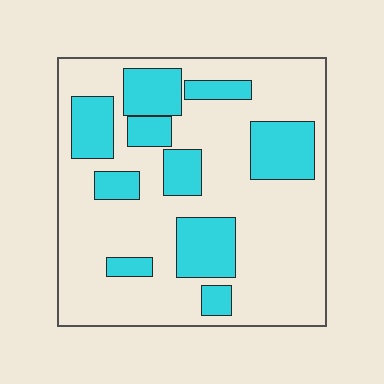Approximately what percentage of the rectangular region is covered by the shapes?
Approximately 30%.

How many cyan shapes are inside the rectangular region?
10.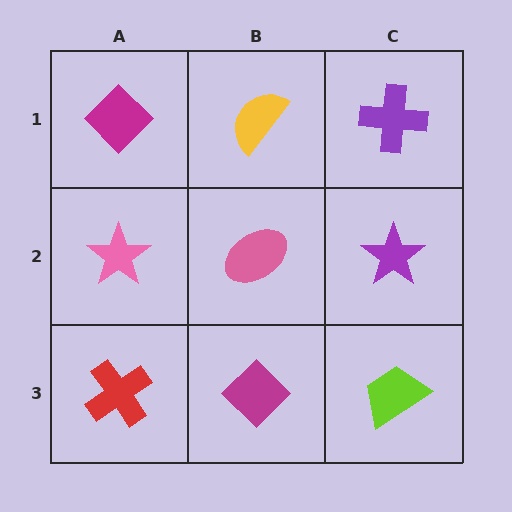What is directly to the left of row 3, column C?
A magenta diamond.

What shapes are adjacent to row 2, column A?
A magenta diamond (row 1, column A), a red cross (row 3, column A), a pink ellipse (row 2, column B).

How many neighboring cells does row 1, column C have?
2.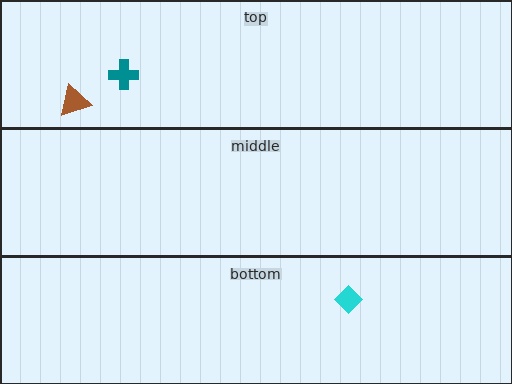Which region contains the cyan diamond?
The bottom region.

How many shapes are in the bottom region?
1.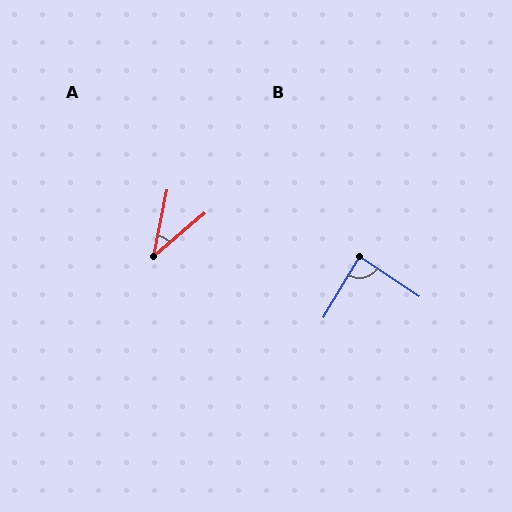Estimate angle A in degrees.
Approximately 38 degrees.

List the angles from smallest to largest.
A (38°), B (87°).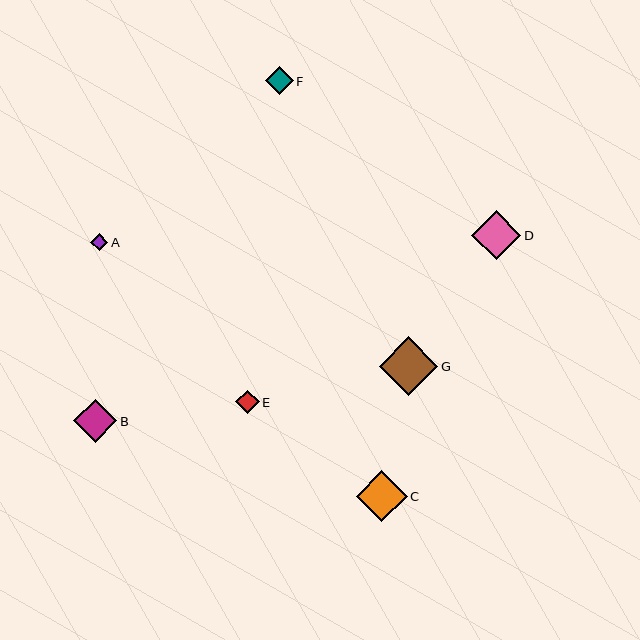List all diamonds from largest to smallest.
From largest to smallest: G, C, D, B, F, E, A.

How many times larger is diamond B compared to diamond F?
Diamond B is approximately 1.5 times the size of diamond F.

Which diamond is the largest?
Diamond G is the largest with a size of approximately 59 pixels.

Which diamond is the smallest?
Diamond A is the smallest with a size of approximately 17 pixels.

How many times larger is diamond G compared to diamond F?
Diamond G is approximately 2.1 times the size of diamond F.